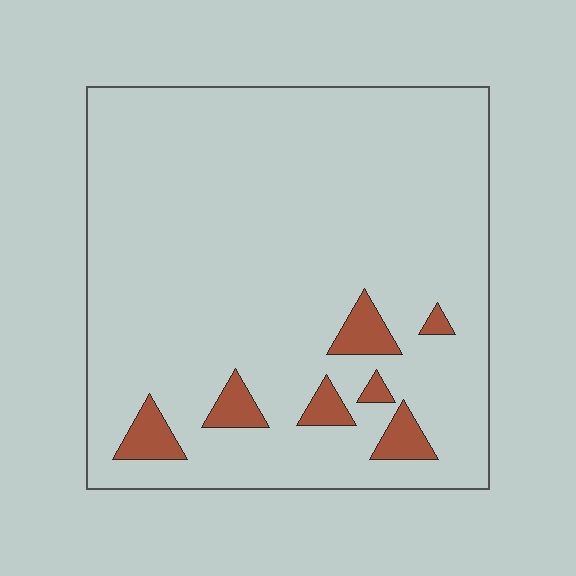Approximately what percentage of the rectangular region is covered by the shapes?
Approximately 10%.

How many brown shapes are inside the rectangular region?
7.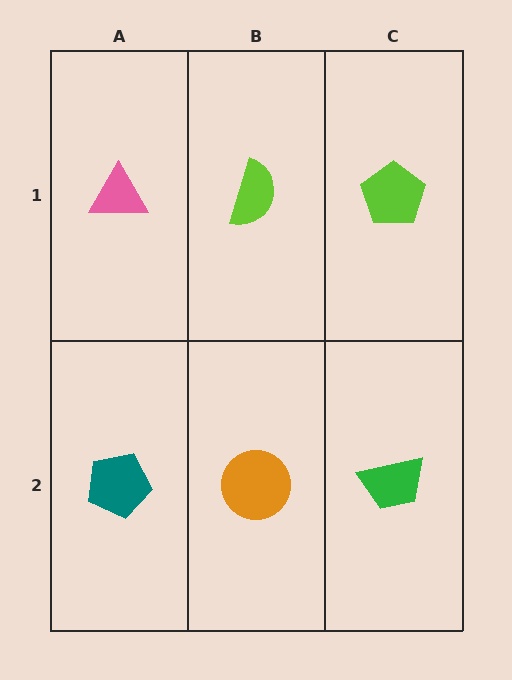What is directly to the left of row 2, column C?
An orange circle.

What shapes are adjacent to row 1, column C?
A green trapezoid (row 2, column C), a lime semicircle (row 1, column B).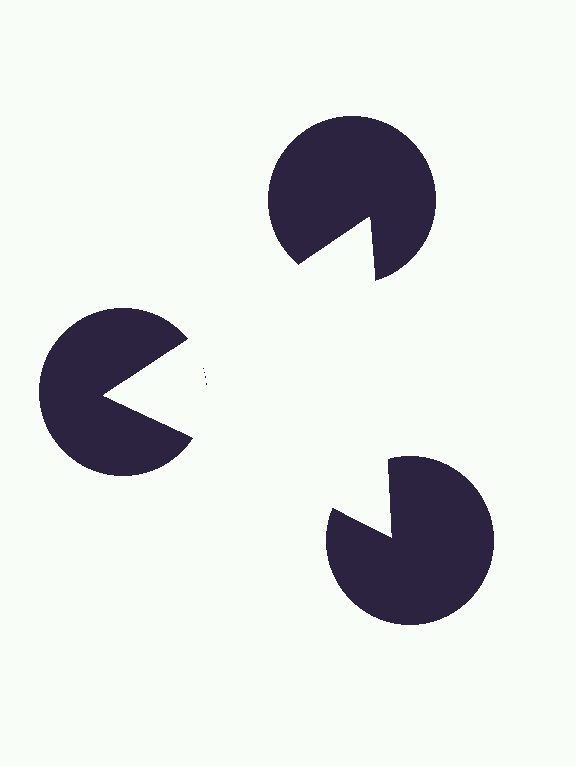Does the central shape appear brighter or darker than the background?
It typically appears slightly brighter than the background, even though no actual brightness change is drawn.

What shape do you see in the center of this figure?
An illusory triangle — its edges are inferred from the aligned wedge cuts in the pac-man discs, not physically drawn.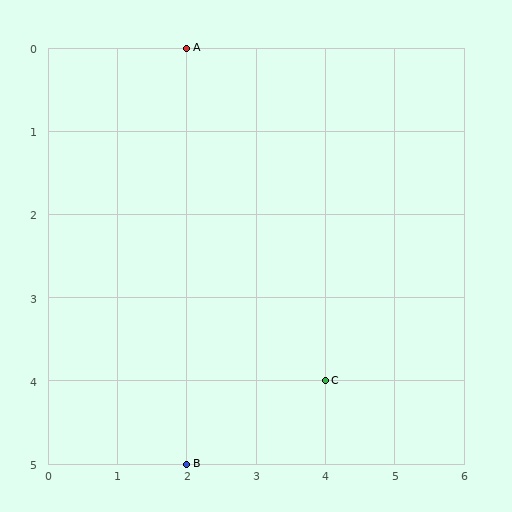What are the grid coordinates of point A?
Point A is at grid coordinates (2, 0).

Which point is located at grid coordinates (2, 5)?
Point B is at (2, 5).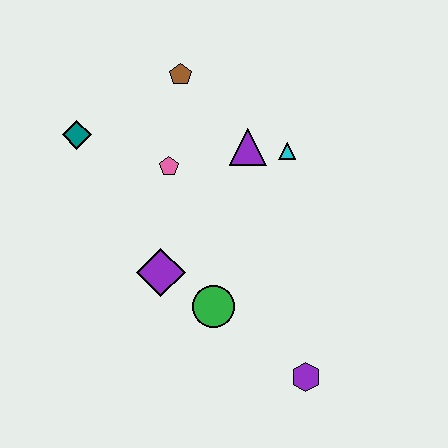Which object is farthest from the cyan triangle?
The purple hexagon is farthest from the cyan triangle.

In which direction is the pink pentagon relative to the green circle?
The pink pentagon is above the green circle.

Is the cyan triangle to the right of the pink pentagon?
Yes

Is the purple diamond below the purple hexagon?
No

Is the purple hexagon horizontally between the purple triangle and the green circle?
No